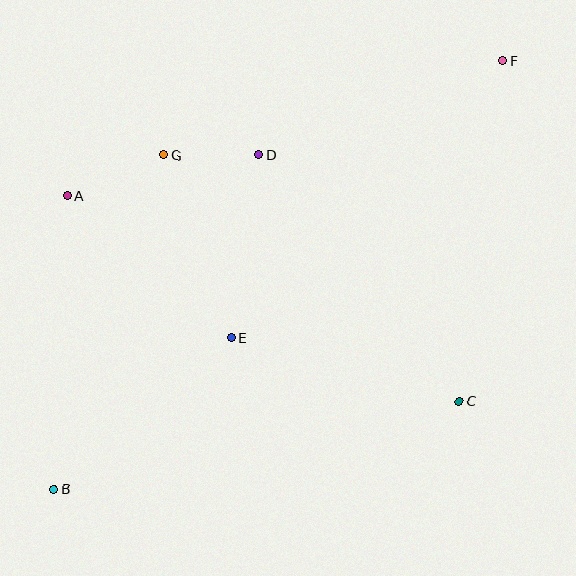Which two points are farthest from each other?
Points B and F are farthest from each other.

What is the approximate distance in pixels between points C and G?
The distance between C and G is approximately 385 pixels.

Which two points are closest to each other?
Points D and G are closest to each other.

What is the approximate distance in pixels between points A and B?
The distance between A and B is approximately 294 pixels.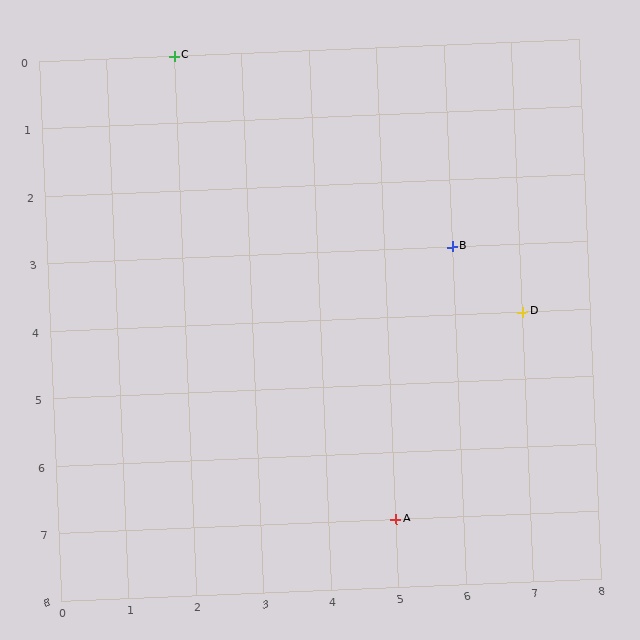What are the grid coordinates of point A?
Point A is at grid coordinates (5, 7).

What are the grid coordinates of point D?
Point D is at grid coordinates (7, 4).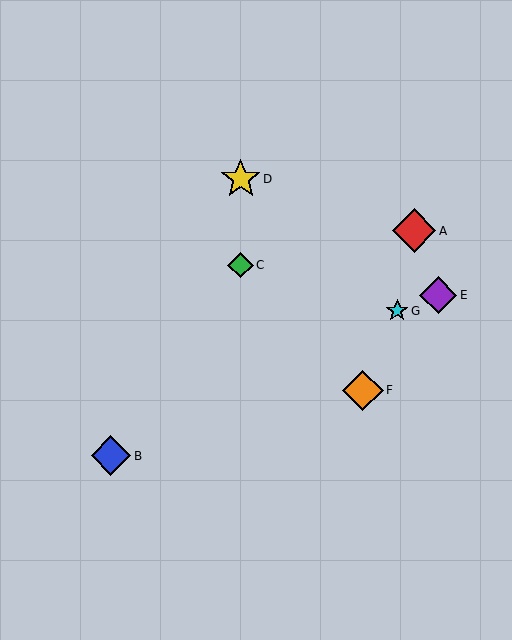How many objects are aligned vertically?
2 objects (C, D) are aligned vertically.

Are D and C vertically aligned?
Yes, both are at x≈241.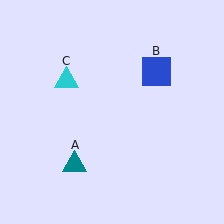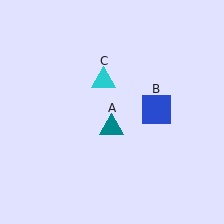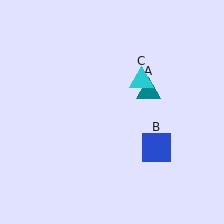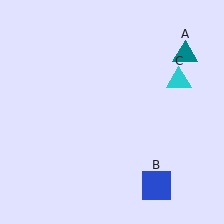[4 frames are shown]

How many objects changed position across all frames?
3 objects changed position: teal triangle (object A), blue square (object B), cyan triangle (object C).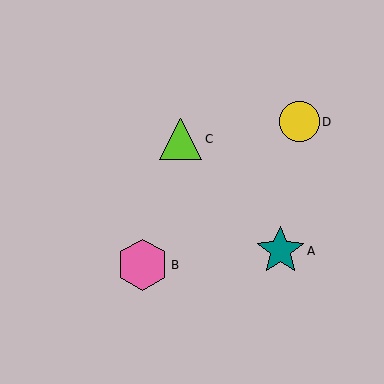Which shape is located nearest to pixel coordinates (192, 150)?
The lime triangle (labeled C) at (181, 139) is nearest to that location.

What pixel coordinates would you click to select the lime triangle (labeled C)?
Click at (181, 139) to select the lime triangle C.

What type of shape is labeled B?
Shape B is a pink hexagon.